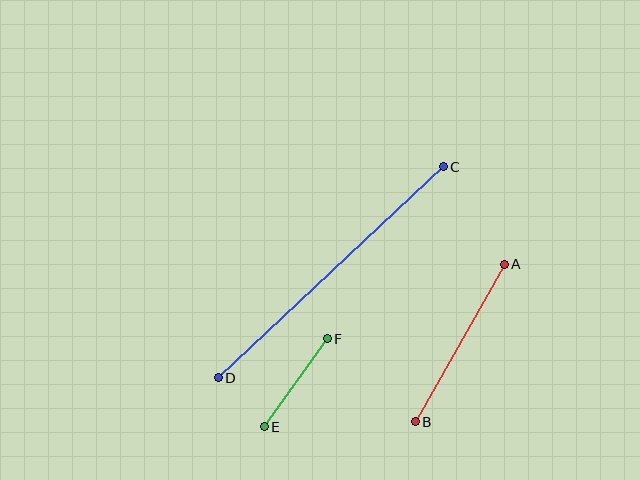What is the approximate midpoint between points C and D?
The midpoint is at approximately (331, 272) pixels.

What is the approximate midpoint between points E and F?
The midpoint is at approximately (296, 383) pixels.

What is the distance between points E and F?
The distance is approximately 108 pixels.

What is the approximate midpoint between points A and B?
The midpoint is at approximately (460, 343) pixels.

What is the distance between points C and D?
The distance is approximately 309 pixels.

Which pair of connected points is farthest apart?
Points C and D are farthest apart.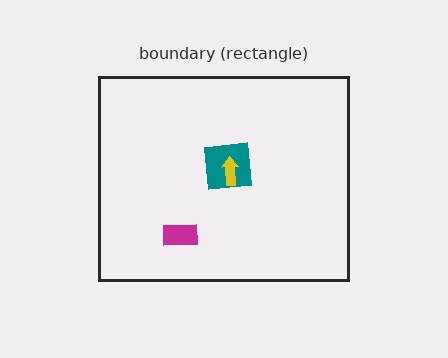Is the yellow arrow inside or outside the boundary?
Inside.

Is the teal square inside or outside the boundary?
Inside.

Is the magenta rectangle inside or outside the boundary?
Inside.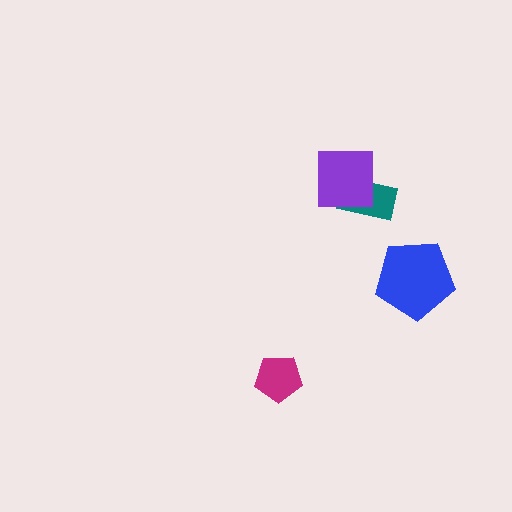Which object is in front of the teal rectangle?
The purple square is in front of the teal rectangle.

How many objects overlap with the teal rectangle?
1 object overlaps with the teal rectangle.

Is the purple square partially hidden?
No, no other shape covers it.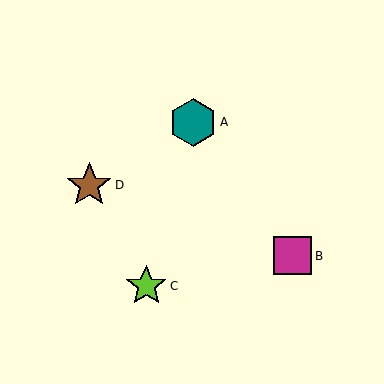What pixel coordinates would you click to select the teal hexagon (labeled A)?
Click at (193, 122) to select the teal hexagon A.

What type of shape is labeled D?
Shape D is a brown star.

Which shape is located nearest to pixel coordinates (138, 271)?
The lime star (labeled C) at (146, 286) is nearest to that location.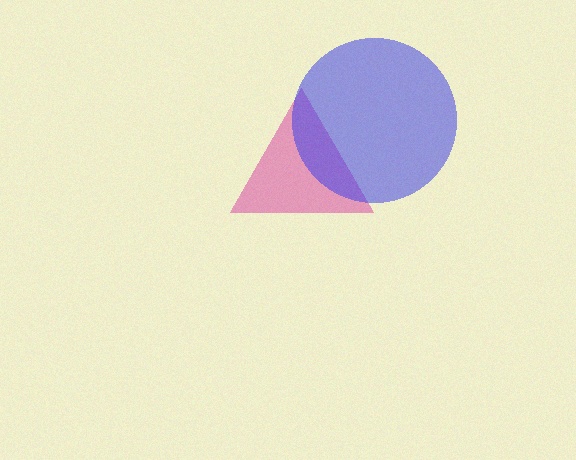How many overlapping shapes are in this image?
There are 2 overlapping shapes in the image.